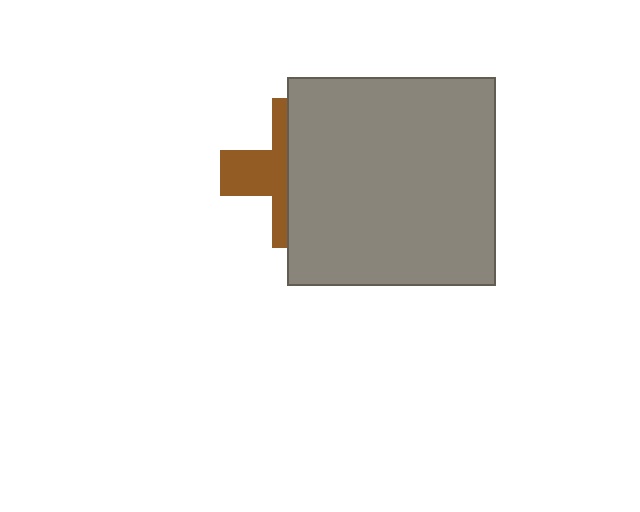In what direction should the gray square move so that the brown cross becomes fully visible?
The gray square should move right. That is the shortest direction to clear the overlap and leave the brown cross fully visible.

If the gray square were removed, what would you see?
You would see the complete brown cross.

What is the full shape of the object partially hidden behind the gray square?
The partially hidden object is a brown cross.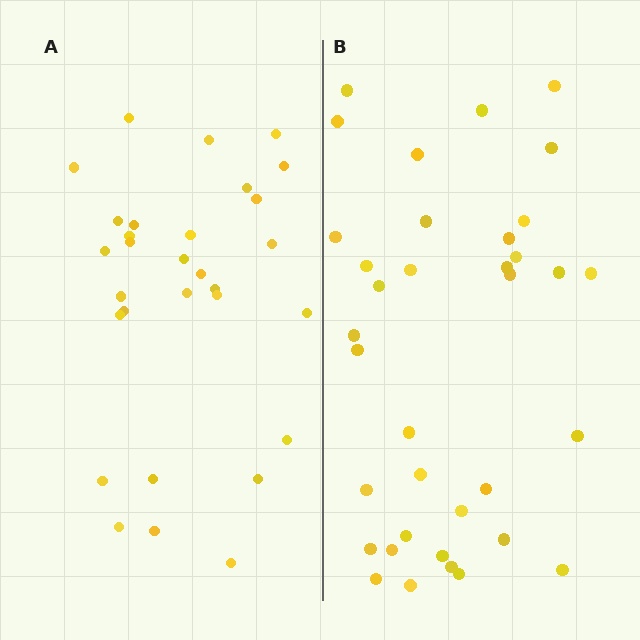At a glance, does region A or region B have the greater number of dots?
Region B (the right region) has more dots.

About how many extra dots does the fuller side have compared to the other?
Region B has about 6 more dots than region A.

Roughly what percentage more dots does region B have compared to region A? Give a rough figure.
About 20% more.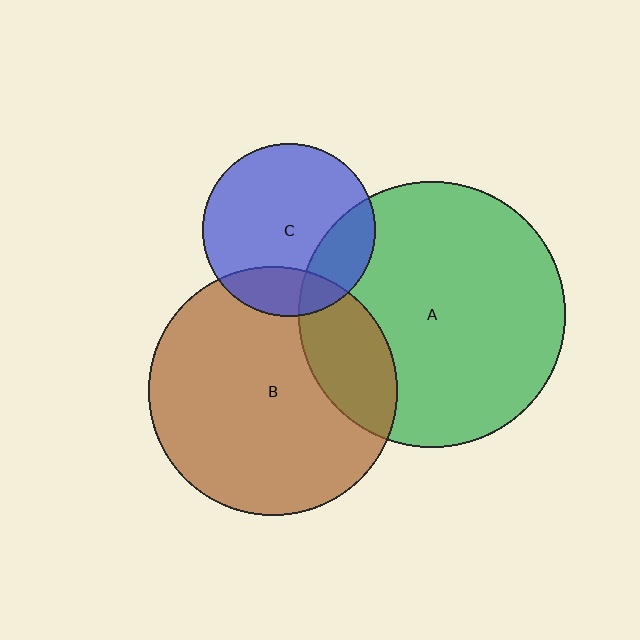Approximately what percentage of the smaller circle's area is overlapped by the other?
Approximately 20%.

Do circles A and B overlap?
Yes.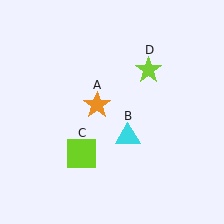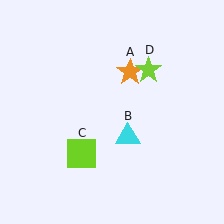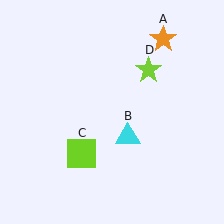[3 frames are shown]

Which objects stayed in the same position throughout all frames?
Cyan triangle (object B) and lime square (object C) and lime star (object D) remained stationary.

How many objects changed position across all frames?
1 object changed position: orange star (object A).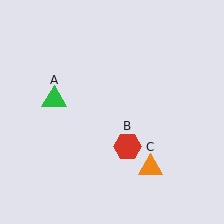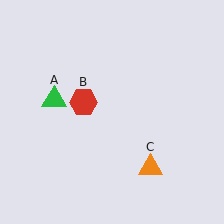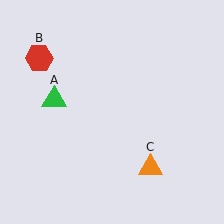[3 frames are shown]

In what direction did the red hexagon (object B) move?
The red hexagon (object B) moved up and to the left.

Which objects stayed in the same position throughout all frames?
Green triangle (object A) and orange triangle (object C) remained stationary.